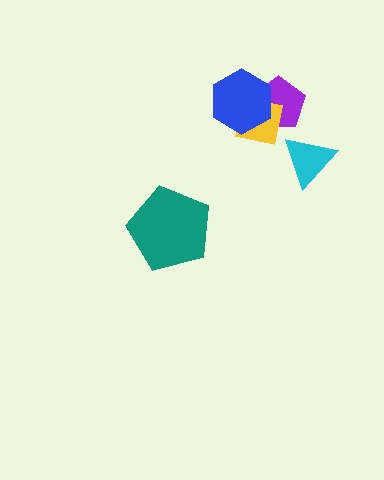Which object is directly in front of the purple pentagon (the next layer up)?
The yellow square is directly in front of the purple pentagon.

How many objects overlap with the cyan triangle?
0 objects overlap with the cyan triangle.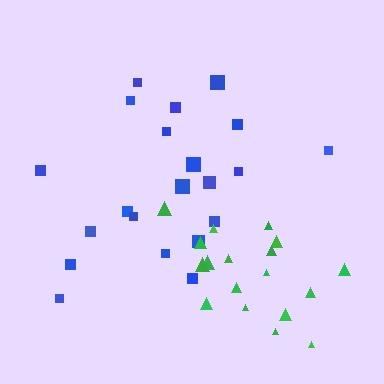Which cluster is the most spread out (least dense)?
Blue.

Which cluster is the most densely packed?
Green.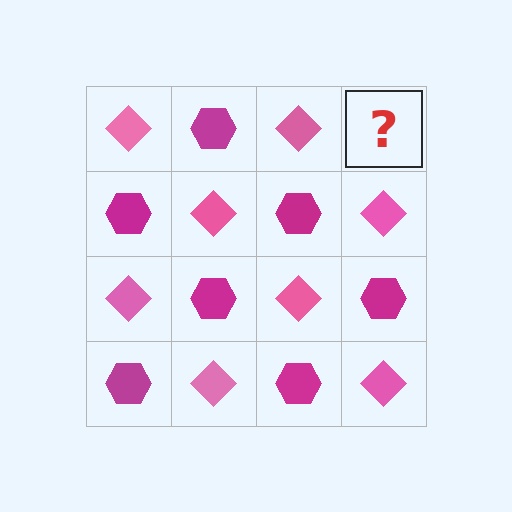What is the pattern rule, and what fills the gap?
The rule is that it alternates pink diamond and magenta hexagon in a checkerboard pattern. The gap should be filled with a magenta hexagon.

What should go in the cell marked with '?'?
The missing cell should contain a magenta hexagon.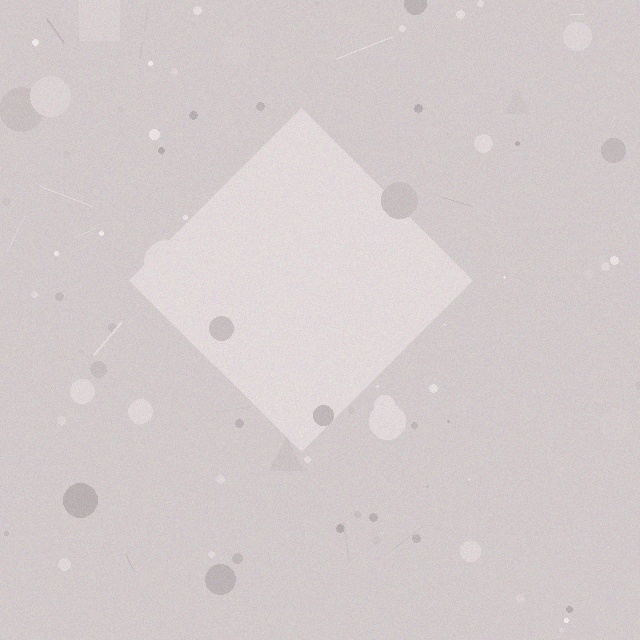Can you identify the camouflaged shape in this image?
The camouflaged shape is a diamond.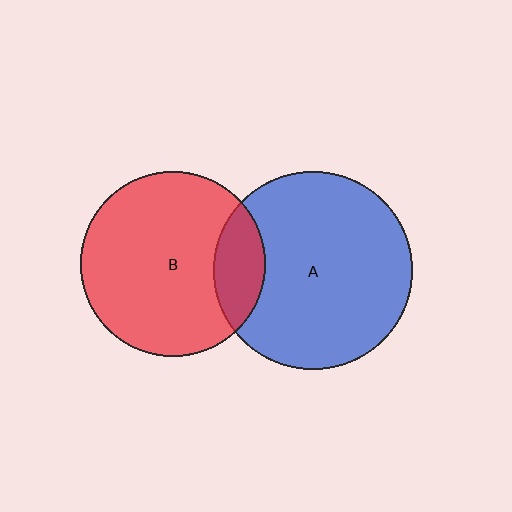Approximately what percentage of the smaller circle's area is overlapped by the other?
Approximately 15%.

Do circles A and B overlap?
Yes.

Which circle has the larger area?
Circle A (blue).